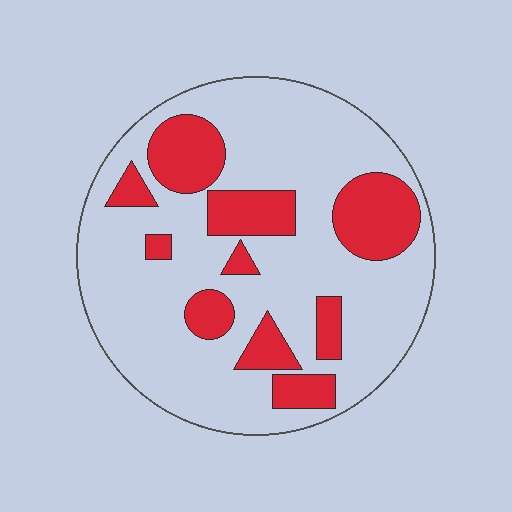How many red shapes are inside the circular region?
10.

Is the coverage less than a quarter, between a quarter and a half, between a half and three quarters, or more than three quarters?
Between a quarter and a half.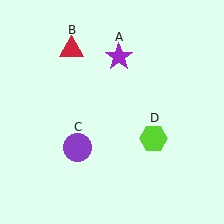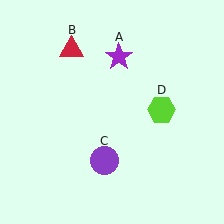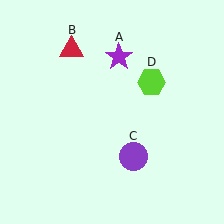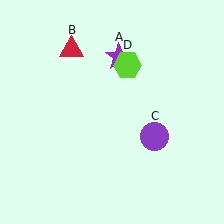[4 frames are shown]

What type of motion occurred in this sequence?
The purple circle (object C), lime hexagon (object D) rotated counterclockwise around the center of the scene.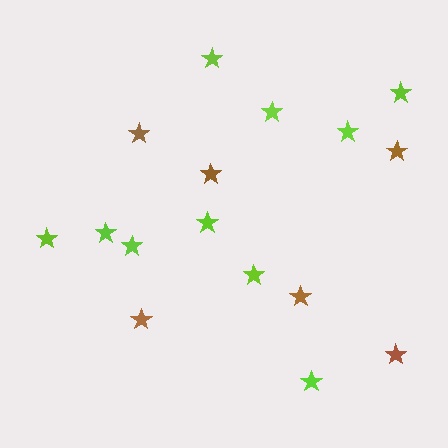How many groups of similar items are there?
There are 2 groups: one group of brown stars (6) and one group of lime stars (10).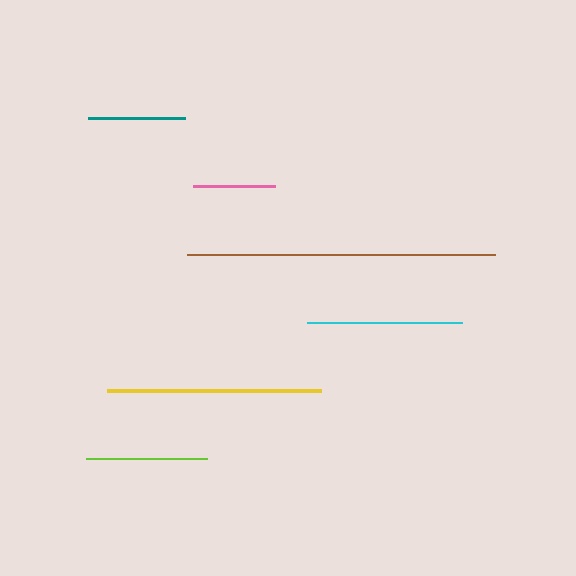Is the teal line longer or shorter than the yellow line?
The yellow line is longer than the teal line.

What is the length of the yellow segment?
The yellow segment is approximately 214 pixels long.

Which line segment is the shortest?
The pink line is the shortest at approximately 81 pixels.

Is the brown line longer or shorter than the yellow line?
The brown line is longer than the yellow line.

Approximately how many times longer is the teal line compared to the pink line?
The teal line is approximately 1.2 times the length of the pink line.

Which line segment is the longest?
The brown line is the longest at approximately 308 pixels.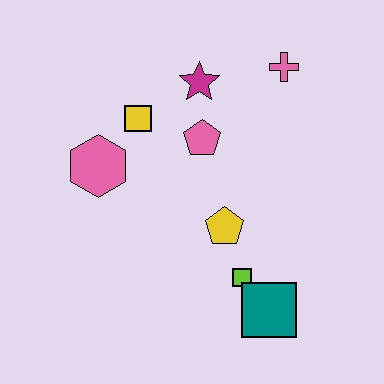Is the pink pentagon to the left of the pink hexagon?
No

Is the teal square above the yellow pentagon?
No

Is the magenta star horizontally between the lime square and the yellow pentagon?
No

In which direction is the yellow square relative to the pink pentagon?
The yellow square is to the left of the pink pentagon.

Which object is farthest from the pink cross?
The teal square is farthest from the pink cross.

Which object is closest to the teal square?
The lime square is closest to the teal square.